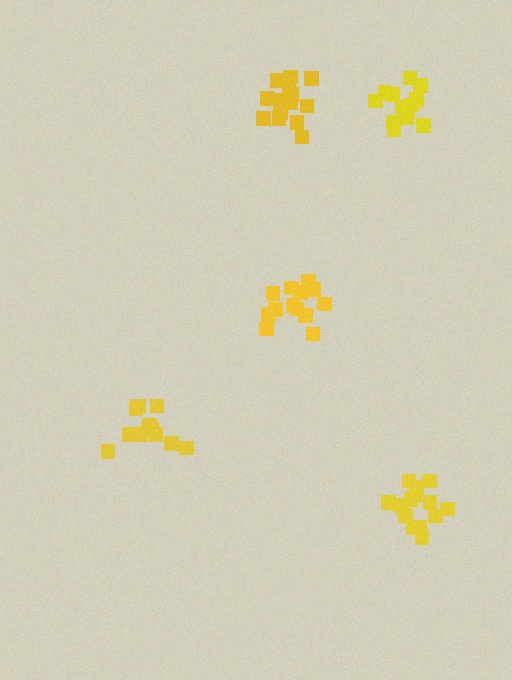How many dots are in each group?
Group 1: 13 dots, Group 2: 13 dots, Group 3: 12 dots, Group 4: 14 dots, Group 5: 14 dots (66 total).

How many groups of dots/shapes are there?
There are 5 groups.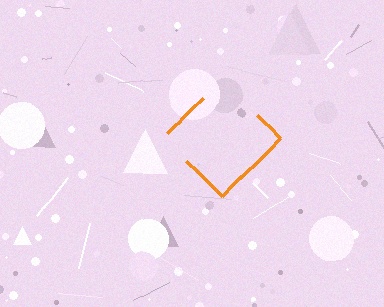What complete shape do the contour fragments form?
The contour fragments form a diamond.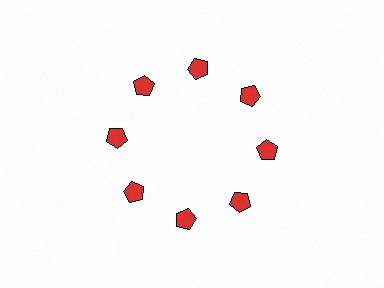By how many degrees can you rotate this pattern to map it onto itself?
The pattern maps onto itself every 45 degrees of rotation.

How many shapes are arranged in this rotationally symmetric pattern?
There are 8 shapes, arranged in 8 groups of 1.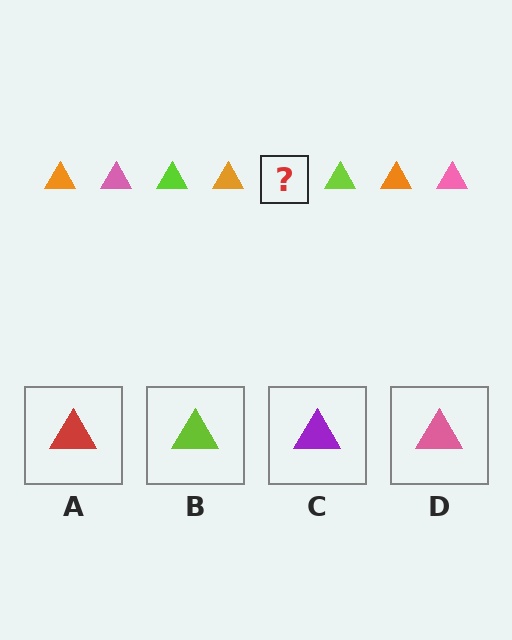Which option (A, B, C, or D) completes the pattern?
D.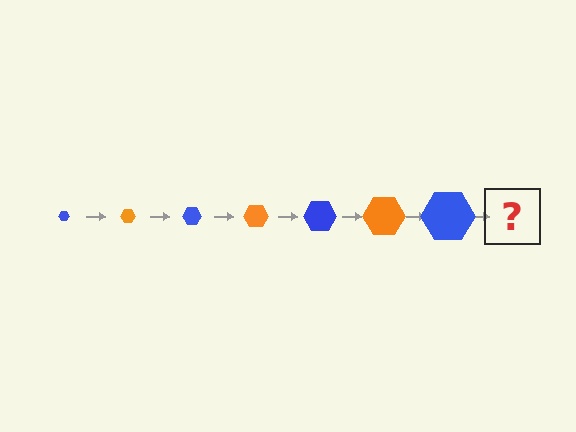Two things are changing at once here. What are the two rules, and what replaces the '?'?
The two rules are that the hexagon grows larger each step and the color cycles through blue and orange. The '?' should be an orange hexagon, larger than the previous one.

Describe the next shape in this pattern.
It should be an orange hexagon, larger than the previous one.